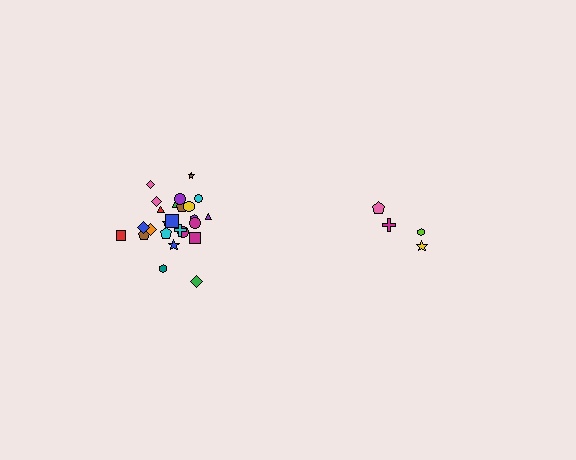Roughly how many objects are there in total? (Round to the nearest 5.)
Roughly 30 objects in total.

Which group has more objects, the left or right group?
The left group.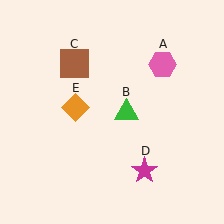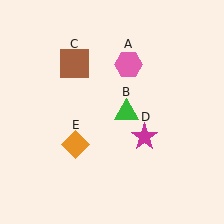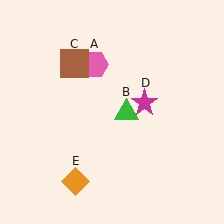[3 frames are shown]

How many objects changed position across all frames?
3 objects changed position: pink hexagon (object A), magenta star (object D), orange diamond (object E).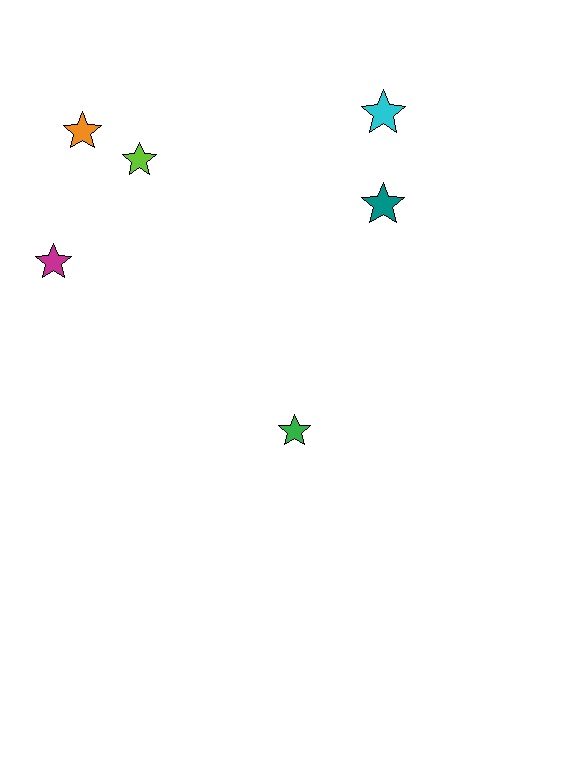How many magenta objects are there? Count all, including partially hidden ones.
There is 1 magenta object.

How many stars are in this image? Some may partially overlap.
There are 6 stars.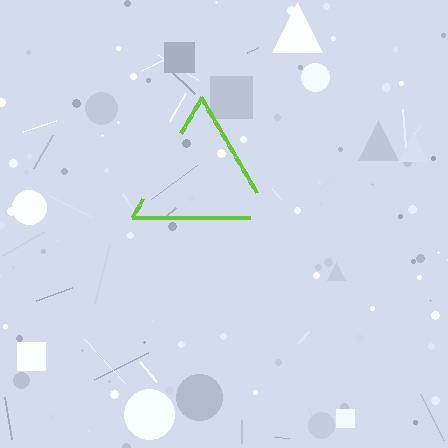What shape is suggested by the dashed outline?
The dashed outline suggests a triangle.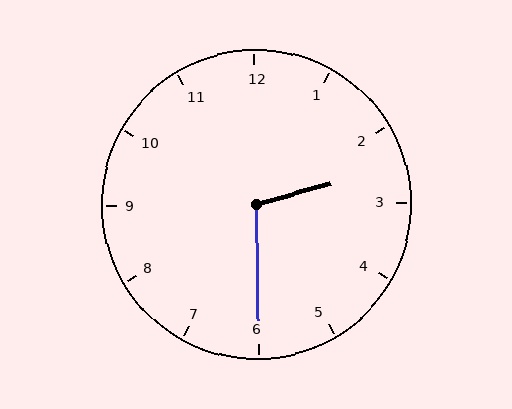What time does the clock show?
2:30.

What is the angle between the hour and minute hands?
Approximately 105 degrees.